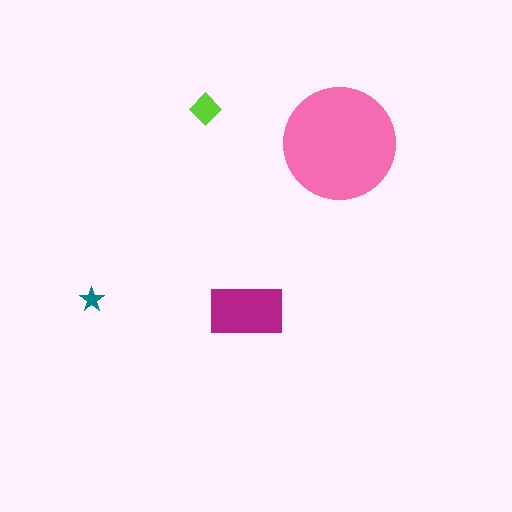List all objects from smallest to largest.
The teal star, the lime diamond, the magenta rectangle, the pink circle.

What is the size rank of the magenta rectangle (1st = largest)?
2nd.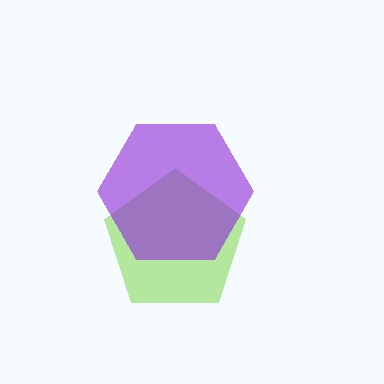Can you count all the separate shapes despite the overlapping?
Yes, there are 2 separate shapes.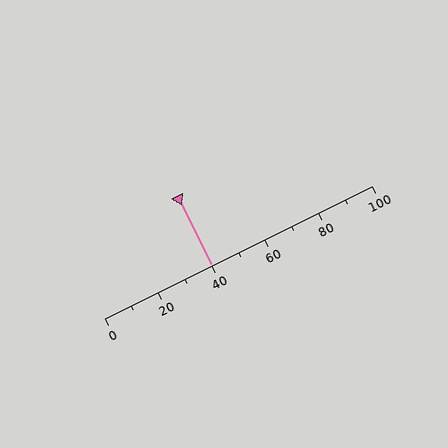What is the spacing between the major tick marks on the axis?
The major ticks are spaced 20 apart.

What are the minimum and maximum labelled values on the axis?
The axis runs from 0 to 100.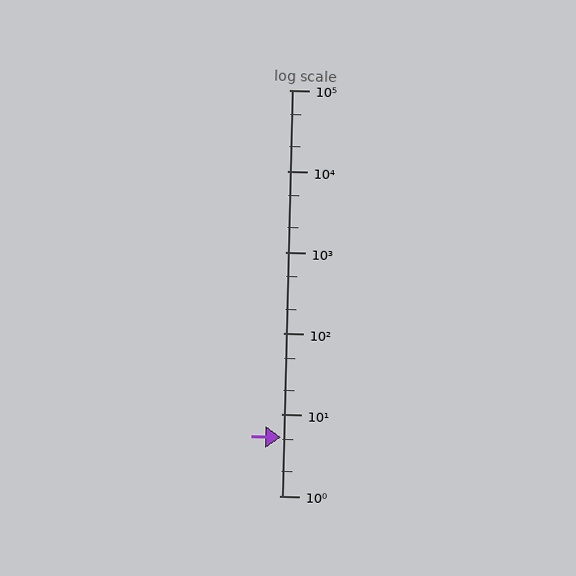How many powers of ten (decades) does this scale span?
The scale spans 5 decades, from 1 to 100000.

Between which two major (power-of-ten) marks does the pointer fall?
The pointer is between 1 and 10.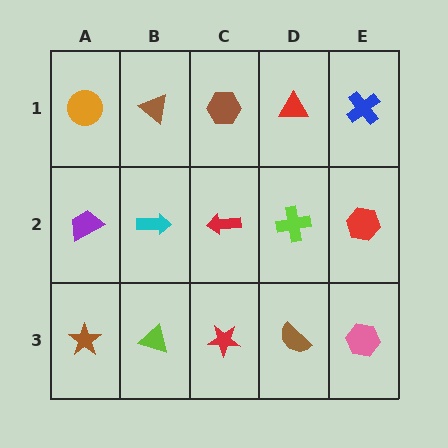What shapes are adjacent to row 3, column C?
A red arrow (row 2, column C), a lime triangle (row 3, column B), a brown semicircle (row 3, column D).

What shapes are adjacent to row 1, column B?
A cyan arrow (row 2, column B), an orange circle (row 1, column A), a brown hexagon (row 1, column C).